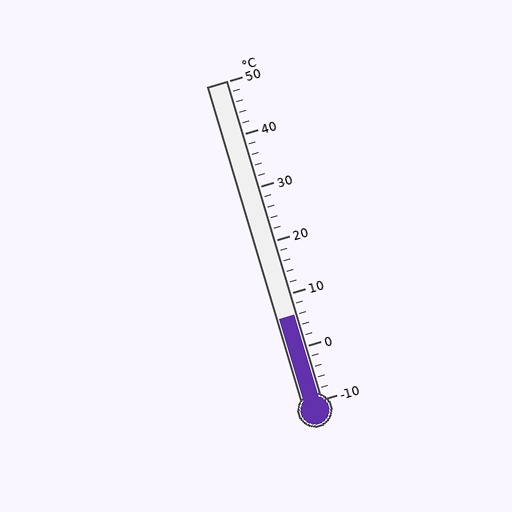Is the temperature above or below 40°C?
The temperature is below 40°C.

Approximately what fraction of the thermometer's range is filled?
The thermometer is filled to approximately 25% of its range.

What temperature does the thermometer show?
The thermometer shows approximately 6°C.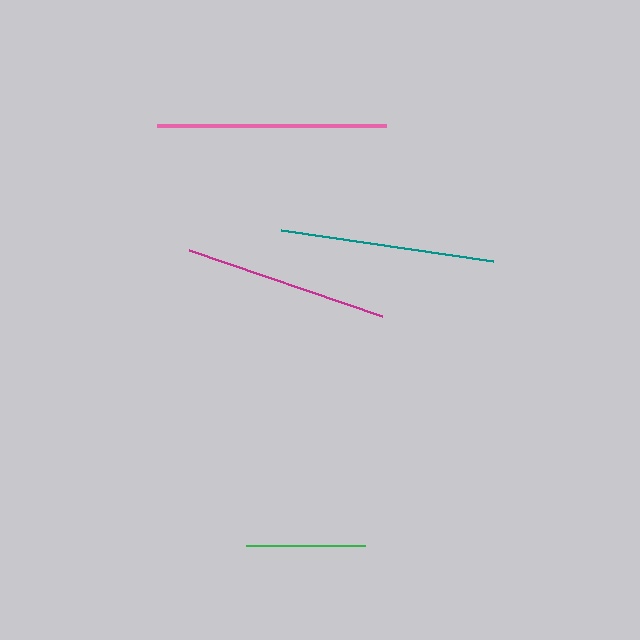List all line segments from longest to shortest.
From longest to shortest: pink, teal, magenta, green.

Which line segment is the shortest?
The green line is the shortest at approximately 119 pixels.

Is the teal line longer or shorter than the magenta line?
The teal line is longer than the magenta line.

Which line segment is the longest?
The pink line is the longest at approximately 229 pixels.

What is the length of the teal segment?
The teal segment is approximately 214 pixels long.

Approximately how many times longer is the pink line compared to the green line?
The pink line is approximately 1.9 times the length of the green line.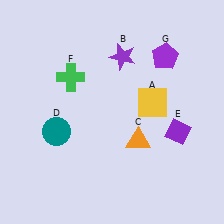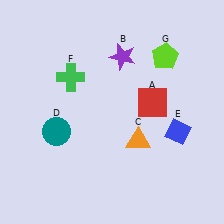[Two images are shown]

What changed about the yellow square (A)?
In Image 1, A is yellow. In Image 2, it changed to red.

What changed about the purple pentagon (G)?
In Image 1, G is purple. In Image 2, it changed to lime.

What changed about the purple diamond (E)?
In Image 1, E is purple. In Image 2, it changed to blue.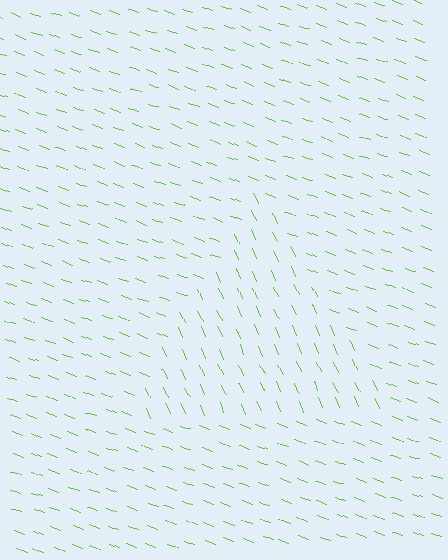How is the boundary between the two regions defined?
The boundary is defined purely by a change in line orientation (approximately 45 degrees difference). All lines are the same color and thickness.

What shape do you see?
I see a triangle.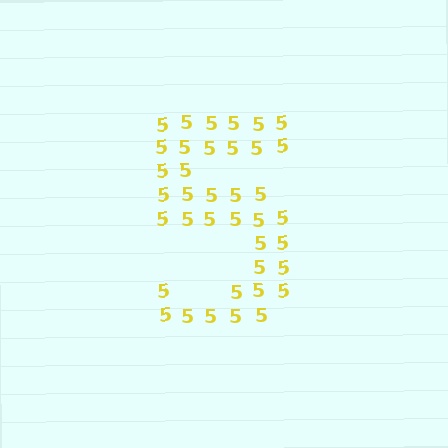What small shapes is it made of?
It is made of small digit 5's.